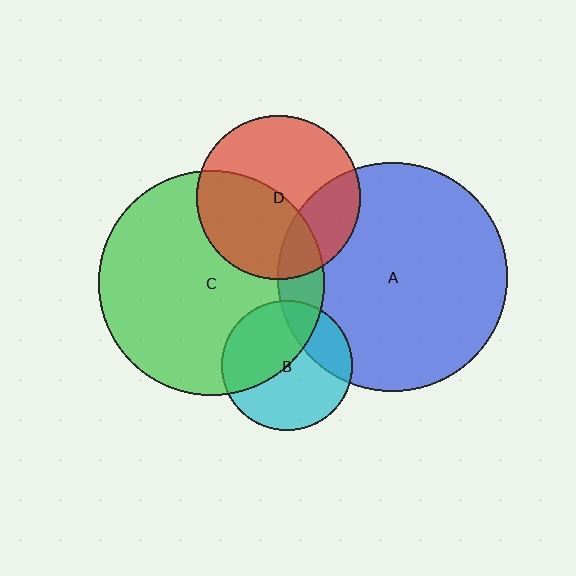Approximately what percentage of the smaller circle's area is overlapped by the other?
Approximately 25%.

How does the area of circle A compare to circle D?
Approximately 2.0 times.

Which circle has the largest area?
Circle A (blue).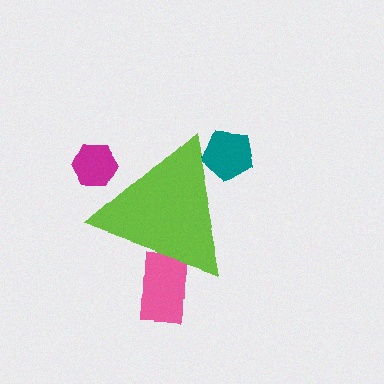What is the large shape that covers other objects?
A lime triangle.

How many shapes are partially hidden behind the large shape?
3 shapes are partially hidden.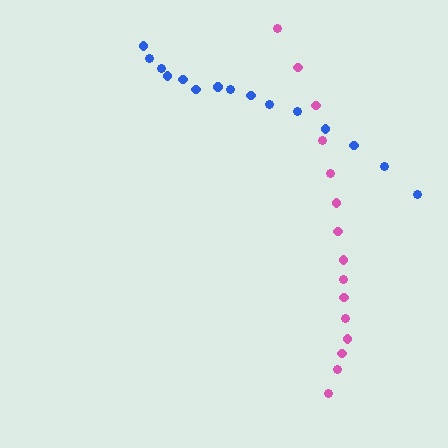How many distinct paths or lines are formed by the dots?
There are 2 distinct paths.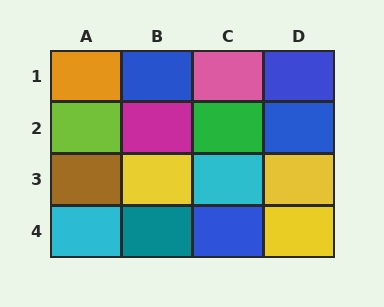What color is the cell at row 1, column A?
Orange.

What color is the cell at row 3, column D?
Yellow.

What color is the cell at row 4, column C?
Blue.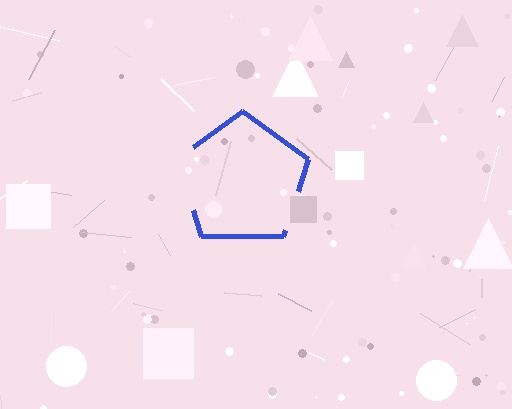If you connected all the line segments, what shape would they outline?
They would outline a pentagon.